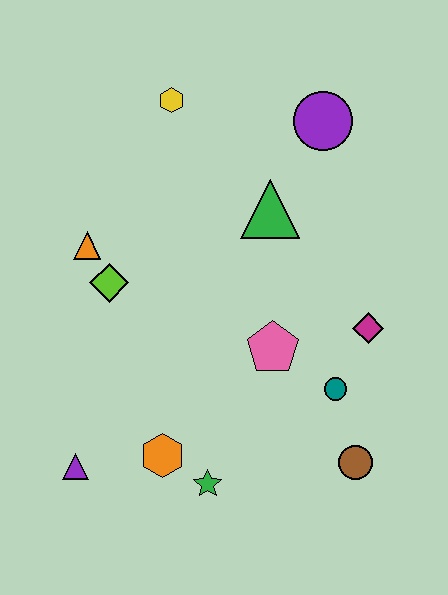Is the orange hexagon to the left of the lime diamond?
No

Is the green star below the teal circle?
Yes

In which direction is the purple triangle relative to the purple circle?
The purple triangle is below the purple circle.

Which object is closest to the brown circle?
The teal circle is closest to the brown circle.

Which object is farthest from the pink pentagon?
The yellow hexagon is farthest from the pink pentagon.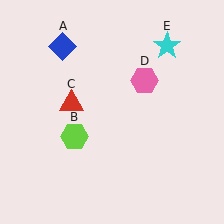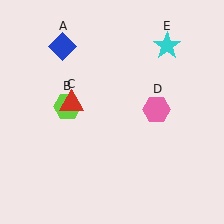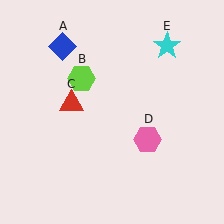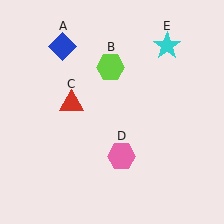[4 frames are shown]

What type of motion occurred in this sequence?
The lime hexagon (object B), pink hexagon (object D) rotated clockwise around the center of the scene.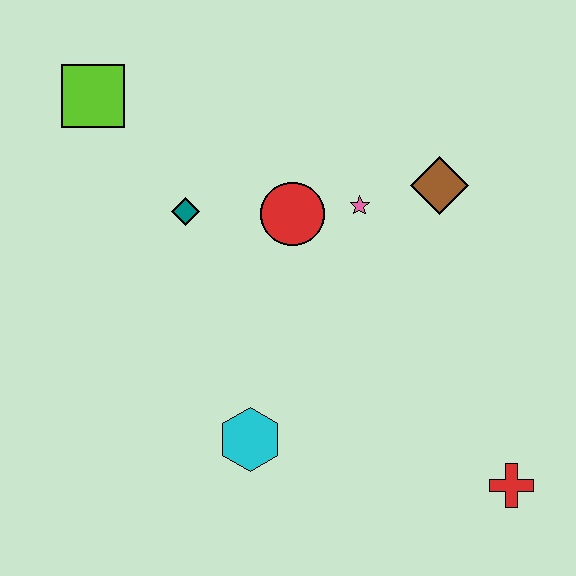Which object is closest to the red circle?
The pink star is closest to the red circle.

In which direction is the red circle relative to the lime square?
The red circle is to the right of the lime square.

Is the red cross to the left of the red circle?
No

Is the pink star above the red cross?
Yes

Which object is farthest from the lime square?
The red cross is farthest from the lime square.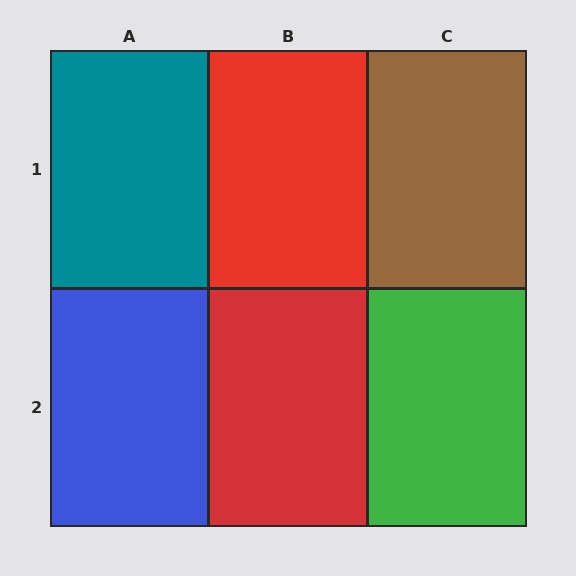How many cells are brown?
1 cell is brown.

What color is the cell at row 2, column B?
Red.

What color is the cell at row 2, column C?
Green.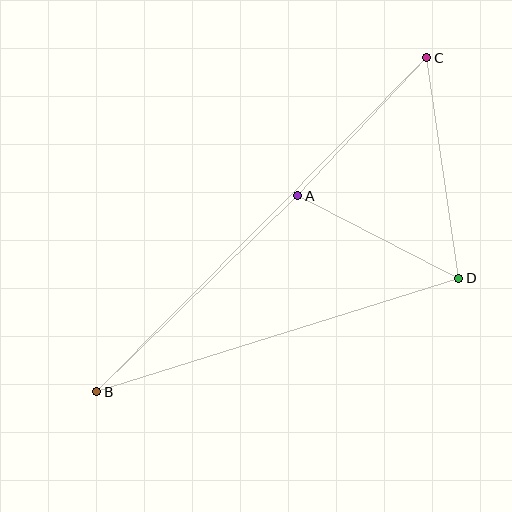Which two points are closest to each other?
Points A and D are closest to each other.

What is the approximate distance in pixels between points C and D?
The distance between C and D is approximately 223 pixels.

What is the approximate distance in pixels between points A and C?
The distance between A and C is approximately 189 pixels.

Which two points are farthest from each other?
Points B and C are farthest from each other.